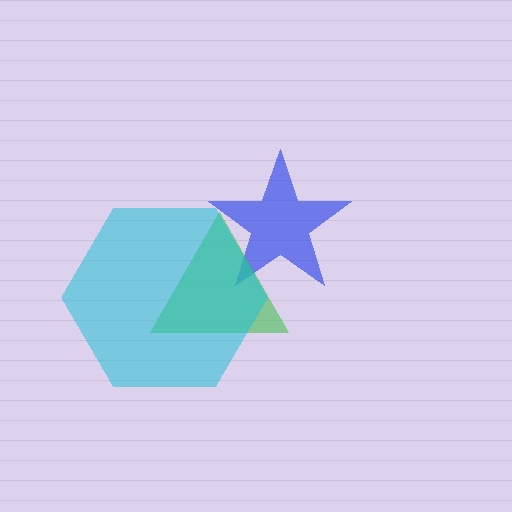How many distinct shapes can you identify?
There are 3 distinct shapes: a blue star, a green triangle, a cyan hexagon.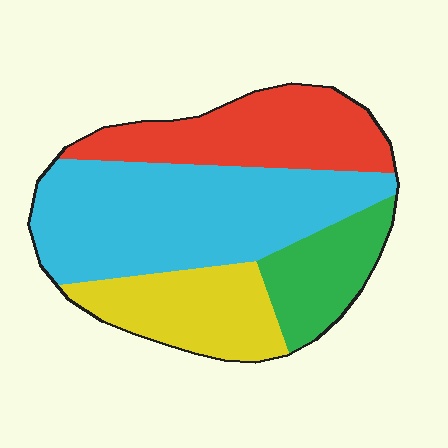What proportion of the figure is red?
Red covers 24% of the figure.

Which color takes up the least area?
Green, at roughly 15%.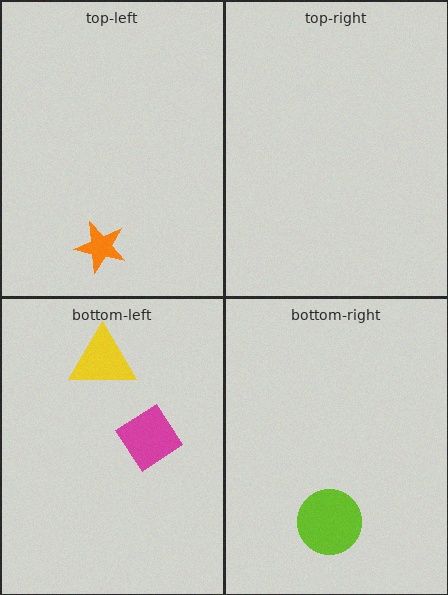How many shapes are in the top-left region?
1.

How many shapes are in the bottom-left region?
2.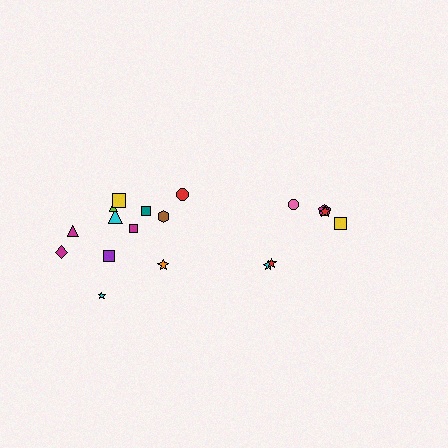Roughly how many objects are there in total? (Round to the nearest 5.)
Roughly 20 objects in total.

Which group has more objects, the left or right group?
The left group.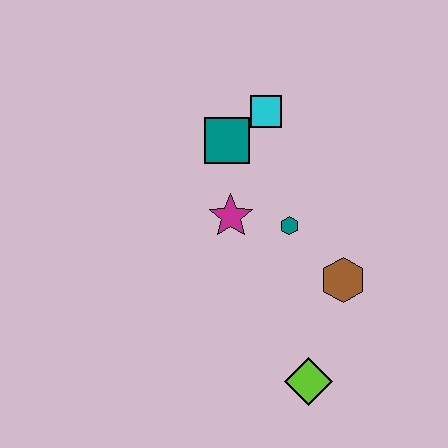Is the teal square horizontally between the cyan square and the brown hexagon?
No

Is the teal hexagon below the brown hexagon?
No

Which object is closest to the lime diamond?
The brown hexagon is closest to the lime diamond.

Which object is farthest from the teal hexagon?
The lime diamond is farthest from the teal hexagon.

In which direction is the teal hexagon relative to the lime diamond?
The teal hexagon is above the lime diamond.